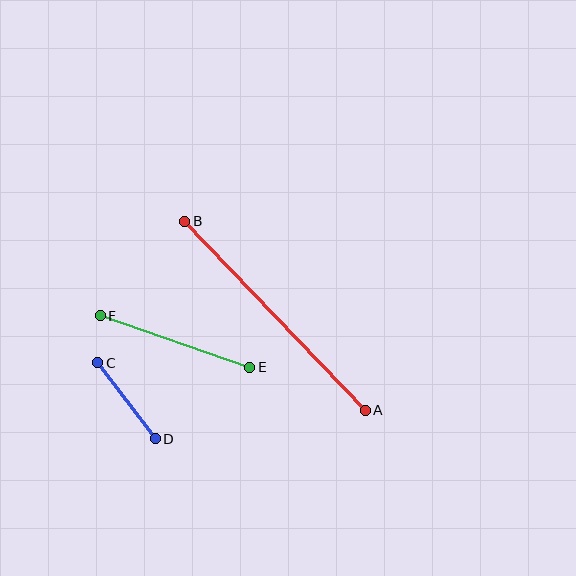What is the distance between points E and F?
The distance is approximately 158 pixels.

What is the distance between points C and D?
The distance is approximately 95 pixels.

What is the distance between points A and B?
The distance is approximately 262 pixels.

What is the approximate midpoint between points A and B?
The midpoint is at approximately (275, 316) pixels.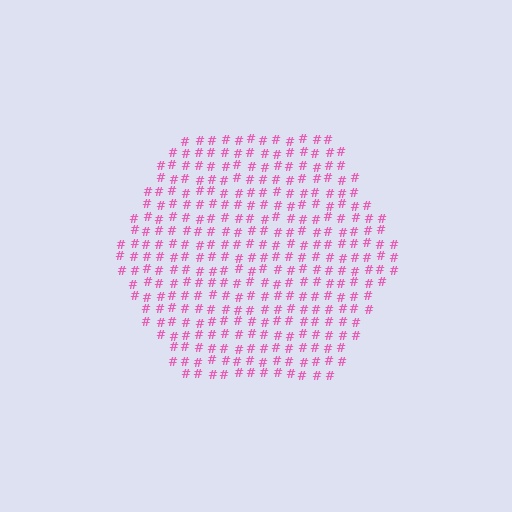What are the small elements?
The small elements are hash symbols.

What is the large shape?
The large shape is a hexagon.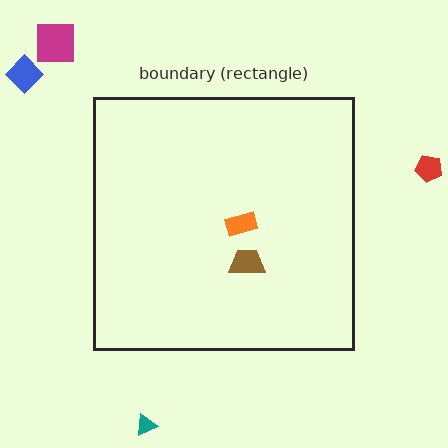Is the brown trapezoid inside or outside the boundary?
Inside.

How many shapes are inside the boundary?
2 inside, 4 outside.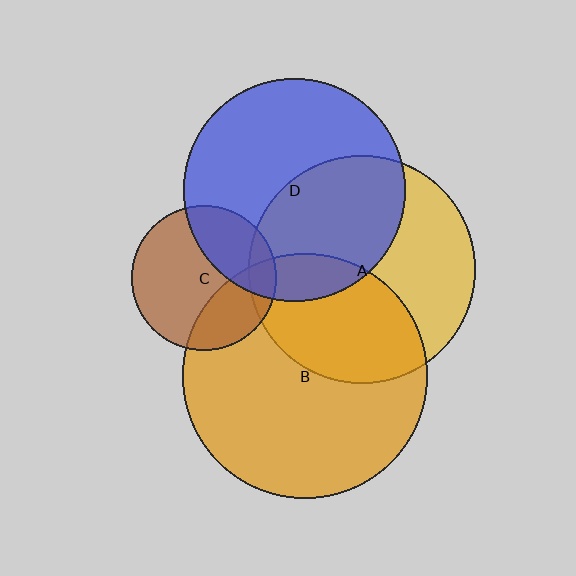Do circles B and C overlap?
Yes.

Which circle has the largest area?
Circle B (orange).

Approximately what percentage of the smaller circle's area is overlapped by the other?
Approximately 30%.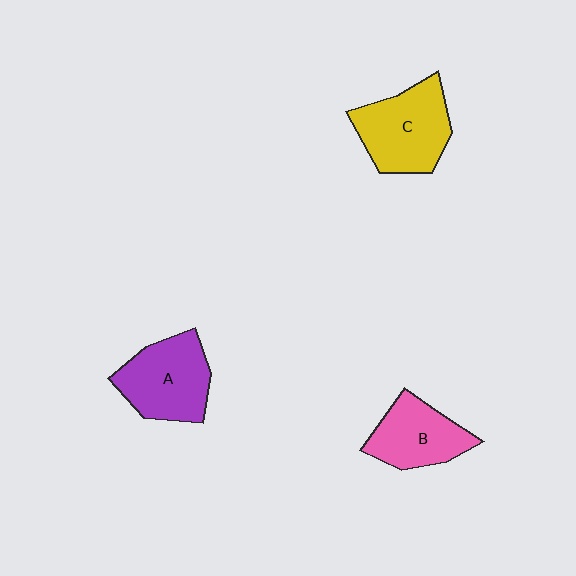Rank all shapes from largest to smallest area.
From largest to smallest: C (yellow), A (purple), B (pink).